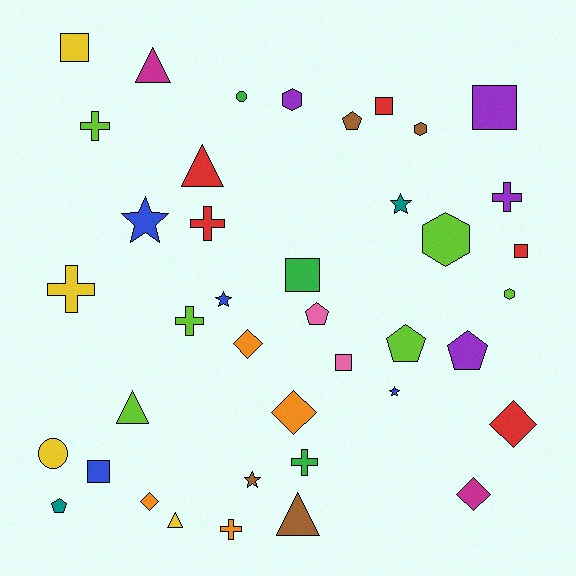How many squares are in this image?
There are 7 squares.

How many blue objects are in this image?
There are 4 blue objects.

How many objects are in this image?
There are 40 objects.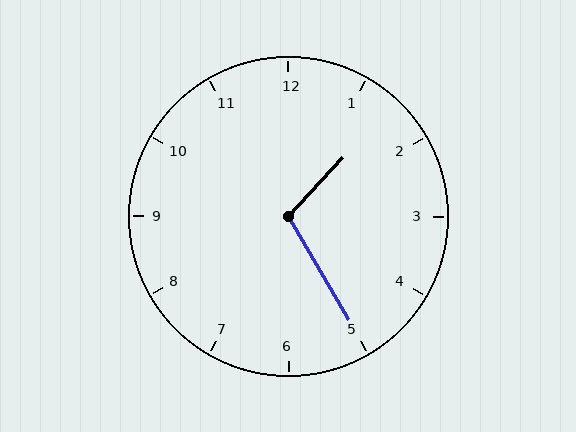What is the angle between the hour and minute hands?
Approximately 108 degrees.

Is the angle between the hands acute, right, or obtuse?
It is obtuse.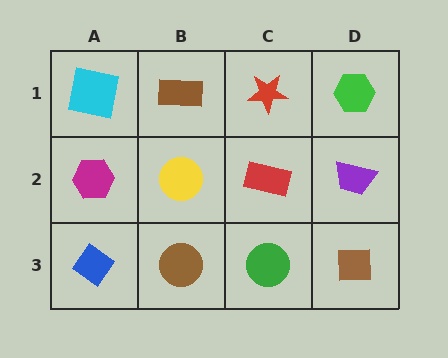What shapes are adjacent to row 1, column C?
A red rectangle (row 2, column C), a brown rectangle (row 1, column B), a green hexagon (row 1, column D).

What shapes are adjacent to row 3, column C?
A red rectangle (row 2, column C), a brown circle (row 3, column B), a brown square (row 3, column D).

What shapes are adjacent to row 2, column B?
A brown rectangle (row 1, column B), a brown circle (row 3, column B), a magenta hexagon (row 2, column A), a red rectangle (row 2, column C).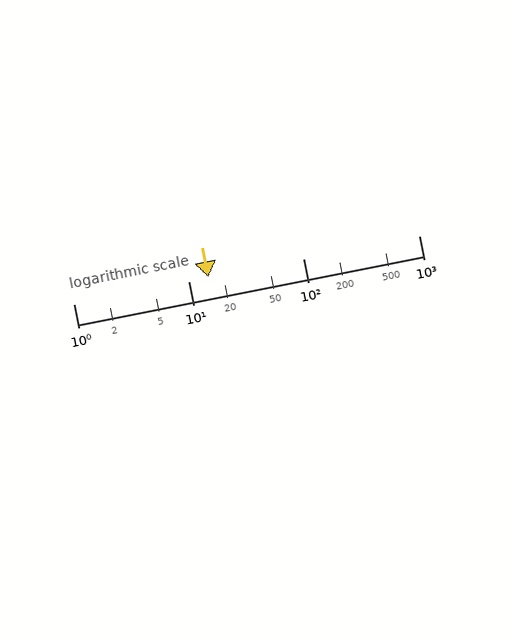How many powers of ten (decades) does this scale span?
The scale spans 3 decades, from 1 to 1000.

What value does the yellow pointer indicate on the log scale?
The pointer indicates approximately 15.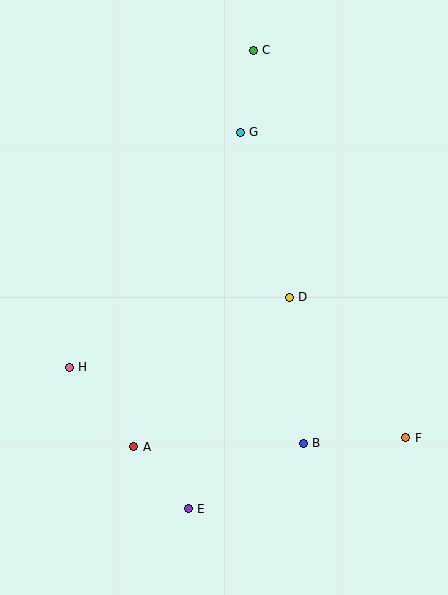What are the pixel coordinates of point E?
Point E is at (188, 509).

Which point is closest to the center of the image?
Point D at (289, 297) is closest to the center.